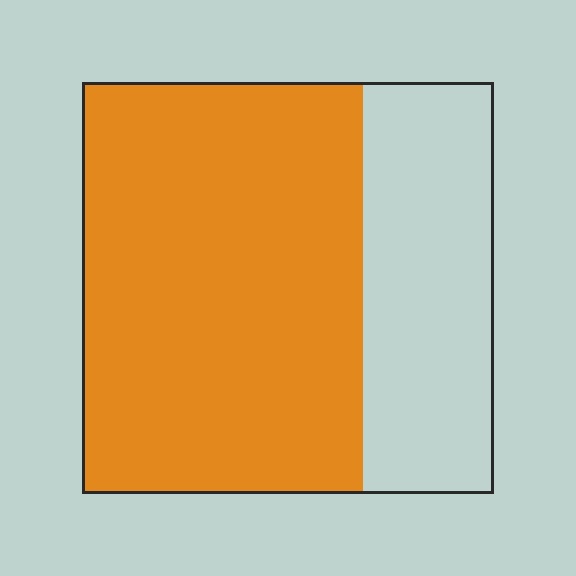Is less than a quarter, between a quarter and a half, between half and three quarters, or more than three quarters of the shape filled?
Between half and three quarters.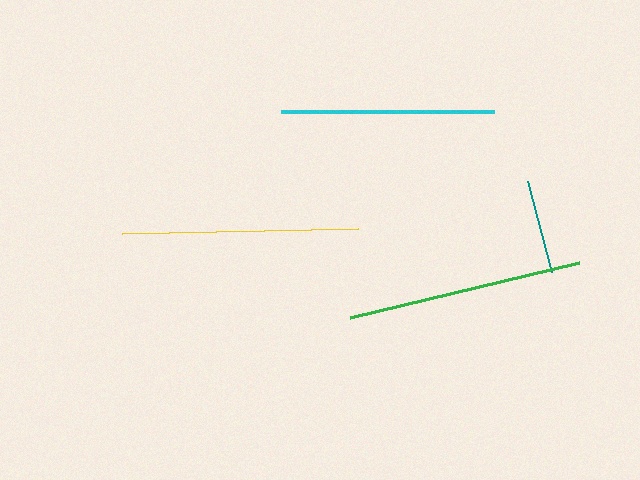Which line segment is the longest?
The yellow line is the longest at approximately 236 pixels.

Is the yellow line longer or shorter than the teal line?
The yellow line is longer than the teal line.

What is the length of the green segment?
The green segment is approximately 235 pixels long.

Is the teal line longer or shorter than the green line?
The green line is longer than the teal line.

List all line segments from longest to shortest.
From longest to shortest: yellow, green, cyan, teal.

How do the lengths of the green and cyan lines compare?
The green and cyan lines are approximately the same length.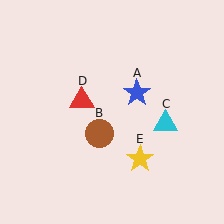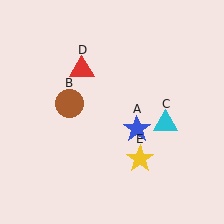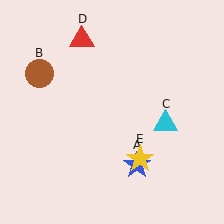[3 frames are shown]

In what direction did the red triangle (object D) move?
The red triangle (object D) moved up.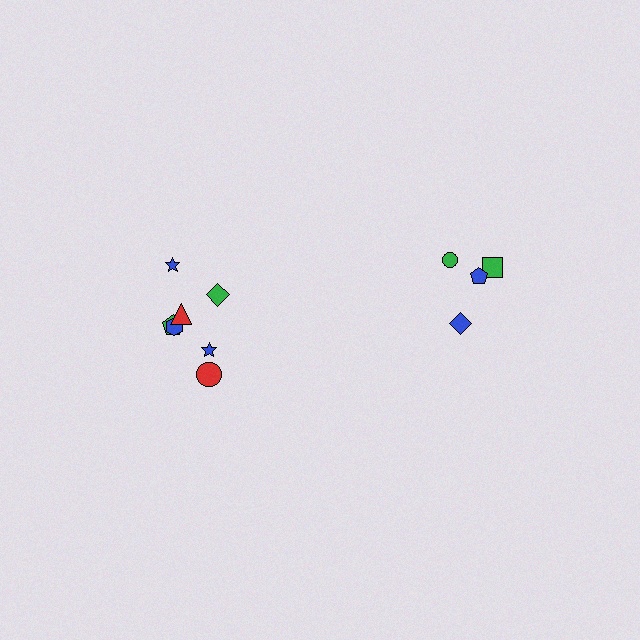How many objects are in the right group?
There are 4 objects.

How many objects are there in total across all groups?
There are 11 objects.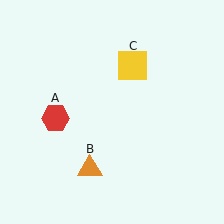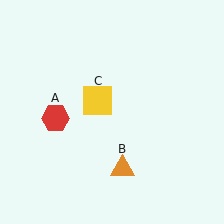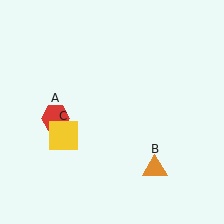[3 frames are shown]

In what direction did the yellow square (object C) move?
The yellow square (object C) moved down and to the left.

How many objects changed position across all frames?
2 objects changed position: orange triangle (object B), yellow square (object C).